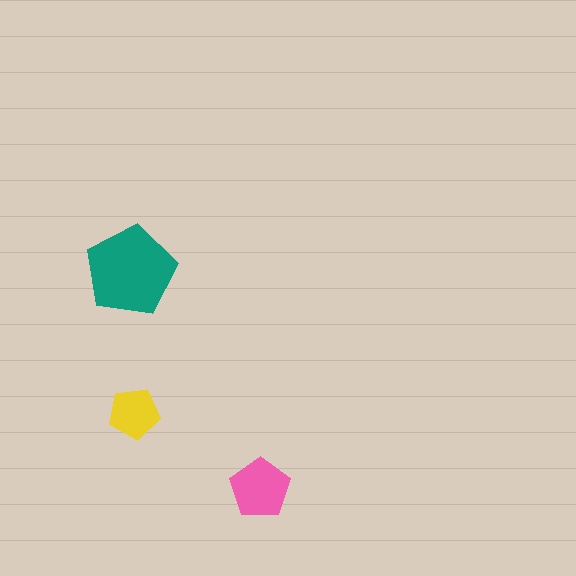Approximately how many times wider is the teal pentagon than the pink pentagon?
About 1.5 times wider.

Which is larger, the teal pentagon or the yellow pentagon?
The teal one.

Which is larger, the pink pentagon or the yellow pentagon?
The pink one.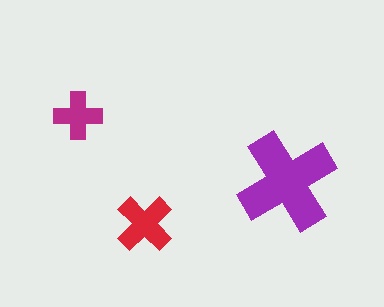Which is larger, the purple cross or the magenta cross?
The purple one.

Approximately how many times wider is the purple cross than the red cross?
About 1.5 times wider.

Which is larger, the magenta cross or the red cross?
The red one.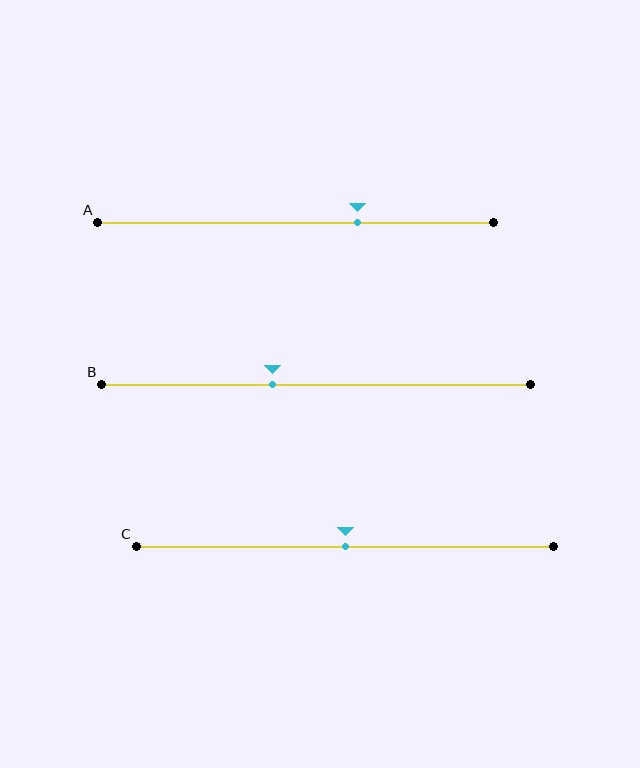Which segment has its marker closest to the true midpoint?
Segment C has its marker closest to the true midpoint.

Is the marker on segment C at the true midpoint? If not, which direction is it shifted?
Yes, the marker on segment C is at the true midpoint.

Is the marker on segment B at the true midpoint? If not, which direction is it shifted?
No, the marker on segment B is shifted to the left by about 10% of the segment length.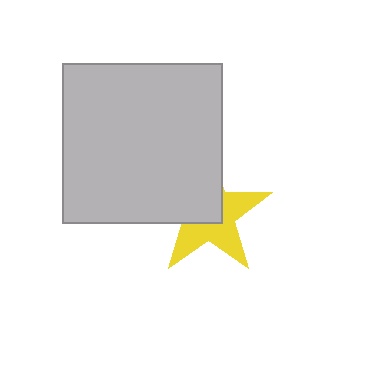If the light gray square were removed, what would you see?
You would see the complete yellow star.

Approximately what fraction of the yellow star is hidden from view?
Roughly 48% of the yellow star is hidden behind the light gray square.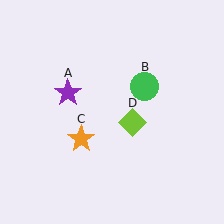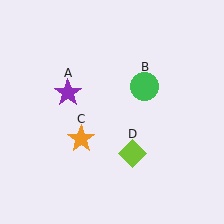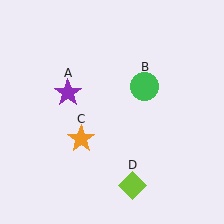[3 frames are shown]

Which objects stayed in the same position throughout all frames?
Purple star (object A) and green circle (object B) and orange star (object C) remained stationary.